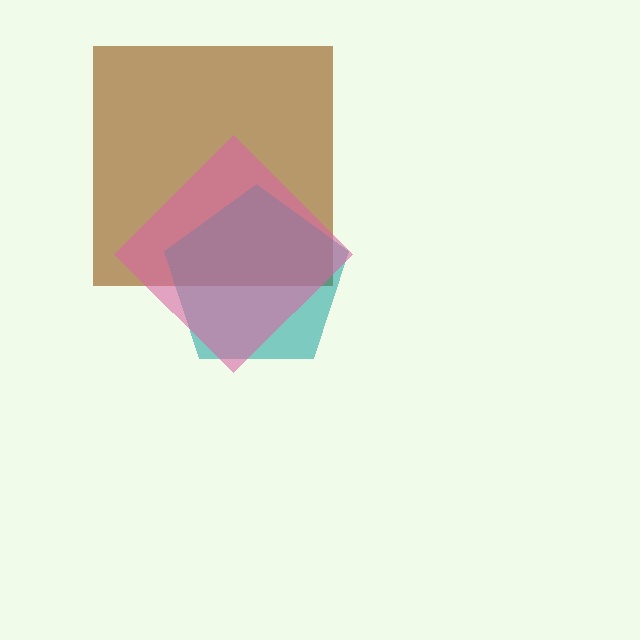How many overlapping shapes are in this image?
There are 3 overlapping shapes in the image.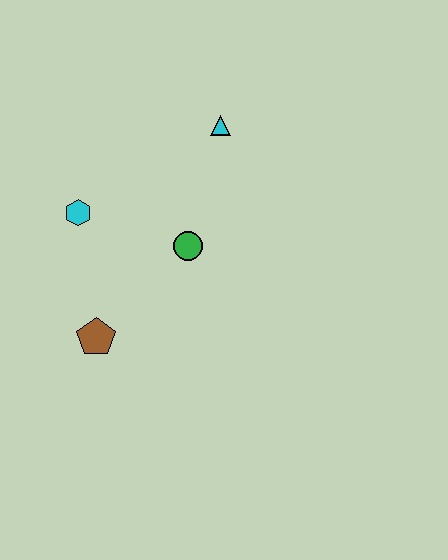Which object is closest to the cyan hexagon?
The green circle is closest to the cyan hexagon.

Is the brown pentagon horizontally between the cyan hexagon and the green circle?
Yes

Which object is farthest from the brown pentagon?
The cyan triangle is farthest from the brown pentagon.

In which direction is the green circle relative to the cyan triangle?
The green circle is below the cyan triangle.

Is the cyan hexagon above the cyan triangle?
No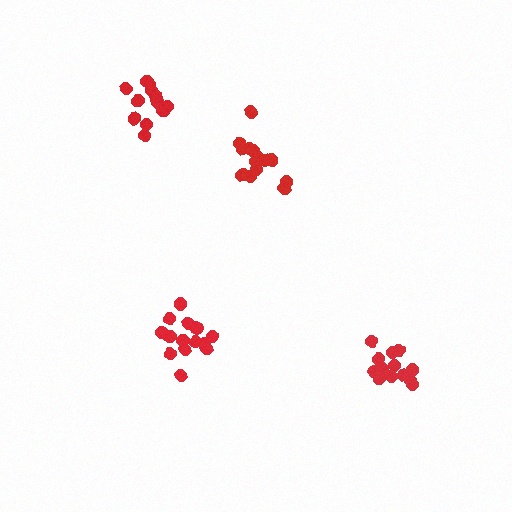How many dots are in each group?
Group 1: 15 dots, Group 2: 14 dots, Group 3: 13 dots, Group 4: 13 dots (55 total).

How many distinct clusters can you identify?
There are 4 distinct clusters.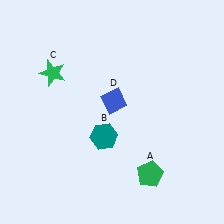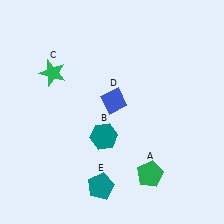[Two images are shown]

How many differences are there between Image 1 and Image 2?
There is 1 difference between the two images.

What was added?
A teal pentagon (E) was added in Image 2.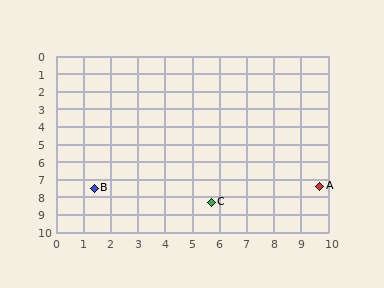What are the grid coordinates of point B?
Point B is at approximately (1.4, 7.5).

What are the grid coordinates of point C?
Point C is at approximately (5.7, 8.3).